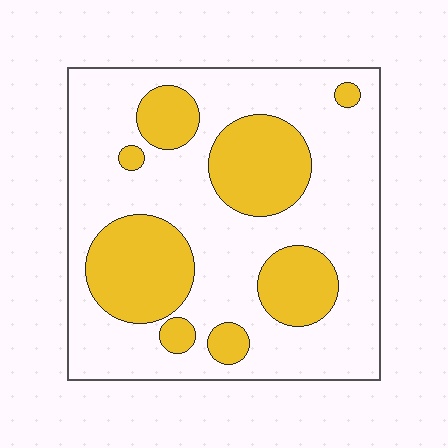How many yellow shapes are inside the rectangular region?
8.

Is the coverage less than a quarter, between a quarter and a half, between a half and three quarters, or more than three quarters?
Between a quarter and a half.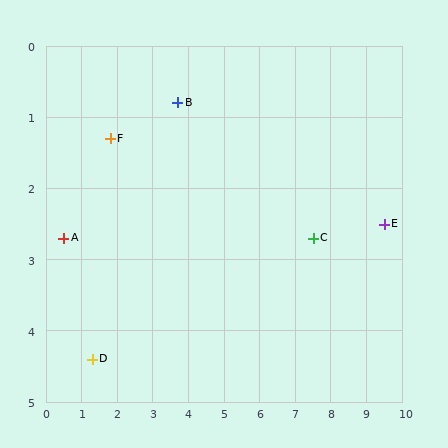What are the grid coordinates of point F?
Point F is at approximately (1.8, 1.3).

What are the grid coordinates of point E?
Point E is at approximately (9.5, 2.5).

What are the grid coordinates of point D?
Point D is at approximately (1.3, 4.4).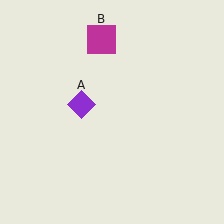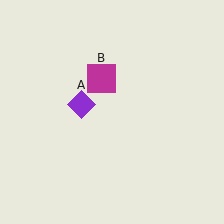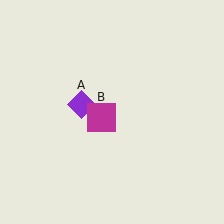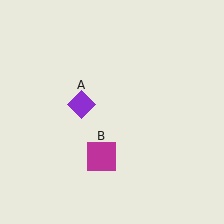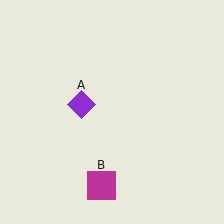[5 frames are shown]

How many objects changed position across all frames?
1 object changed position: magenta square (object B).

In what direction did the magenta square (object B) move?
The magenta square (object B) moved down.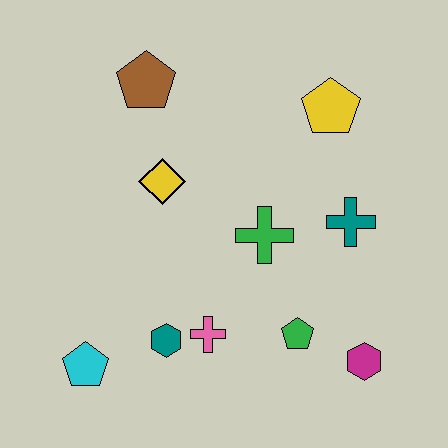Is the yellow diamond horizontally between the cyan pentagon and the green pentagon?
Yes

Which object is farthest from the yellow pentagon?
The cyan pentagon is farthest from the yellow pentagon.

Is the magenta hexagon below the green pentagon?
Yes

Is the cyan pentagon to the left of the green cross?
Yes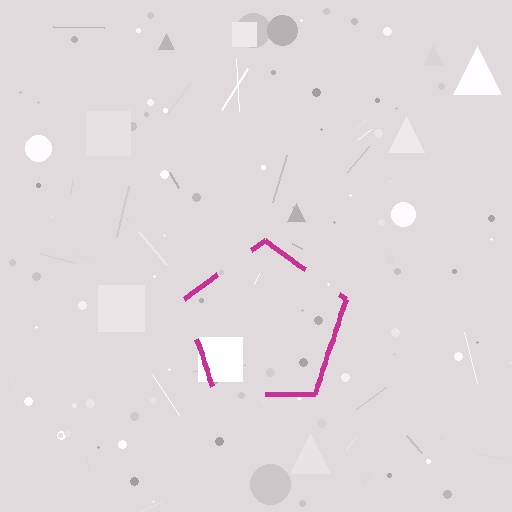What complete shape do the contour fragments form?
The contour fragments form a pentagon.